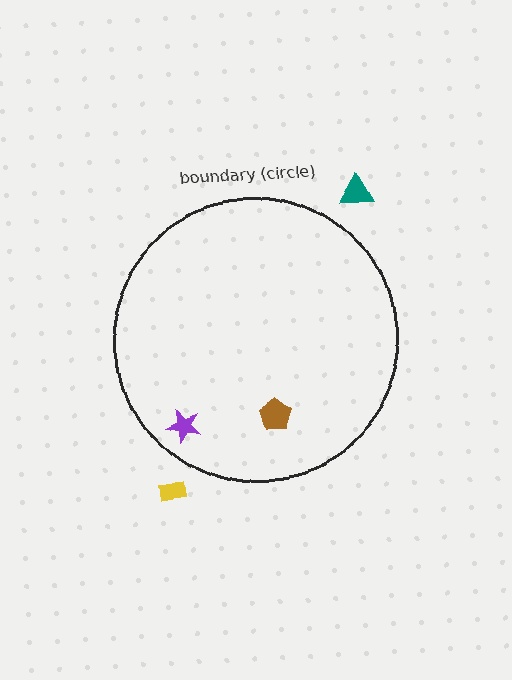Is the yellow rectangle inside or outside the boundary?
Outside.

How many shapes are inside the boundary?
2 inside, 2 outside.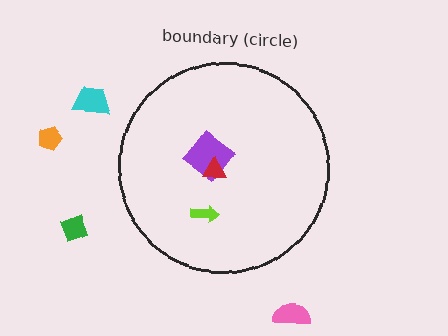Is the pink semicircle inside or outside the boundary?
Outside.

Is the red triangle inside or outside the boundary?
Inside.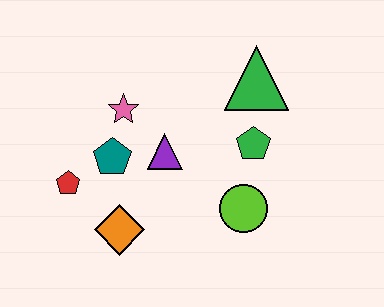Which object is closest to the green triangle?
The green pentagon is closest to the green triangle.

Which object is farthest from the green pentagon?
The red pentagon is farthest from the green pentagon.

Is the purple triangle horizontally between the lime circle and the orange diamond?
Yes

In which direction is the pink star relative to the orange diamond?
The pink star is above the orange diamond.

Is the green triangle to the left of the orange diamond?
No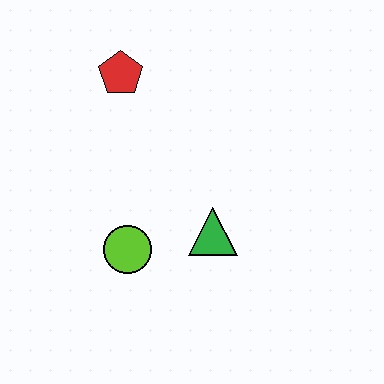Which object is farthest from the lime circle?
The red pentagon is farthest from the lime circle.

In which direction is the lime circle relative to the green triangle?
The lime circle is to the left of the green triangle.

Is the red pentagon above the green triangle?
Yes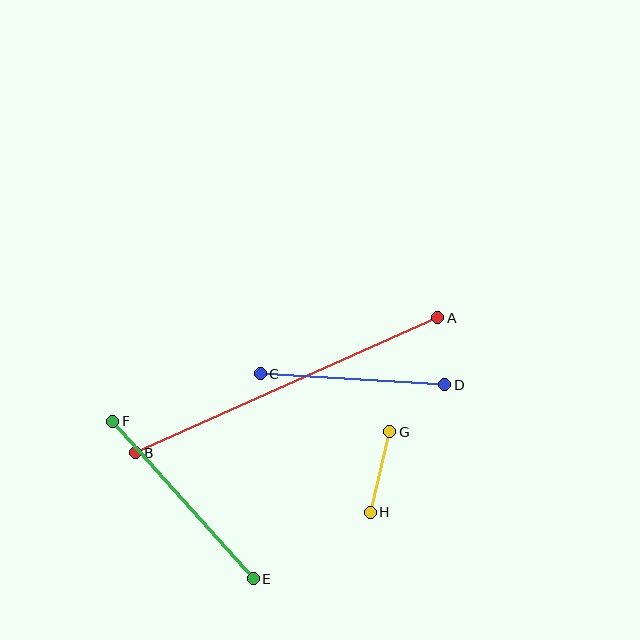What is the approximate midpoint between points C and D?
The midpoint is at approximately (353, 379) pixels.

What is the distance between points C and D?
The distance is approximately 185 pixels.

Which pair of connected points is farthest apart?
Points A and B are farthest apart.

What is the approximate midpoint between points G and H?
The midpoint is at approximately (380, 472) pixels.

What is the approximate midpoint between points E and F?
The midpoint is at approximately (183, 500) pixels.